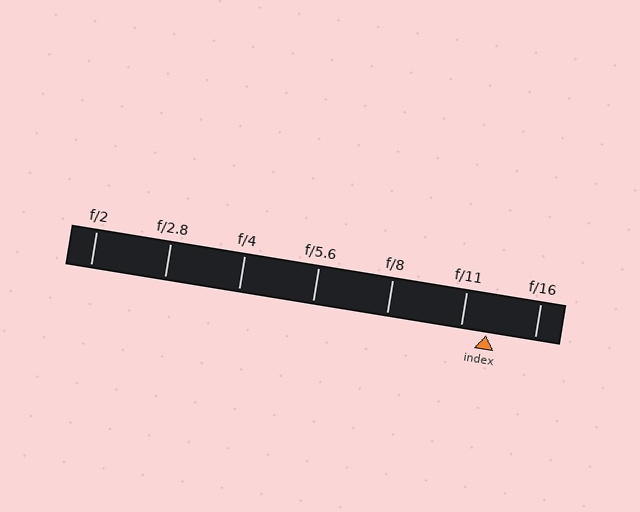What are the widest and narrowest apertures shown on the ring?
The widest aperture shown is f/2 and the narrowest is f/16.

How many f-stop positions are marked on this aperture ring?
There are 7 f-stop positions marked.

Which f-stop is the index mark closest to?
The index mark is closest to f/11.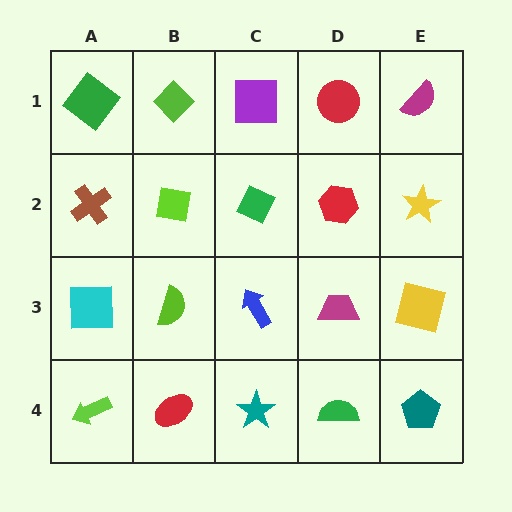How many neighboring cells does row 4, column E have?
2.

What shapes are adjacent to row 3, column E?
A yellow star (row 2, column E), a teal pentagon (row 4, column E), a magenta trapezoid (row 3, column D).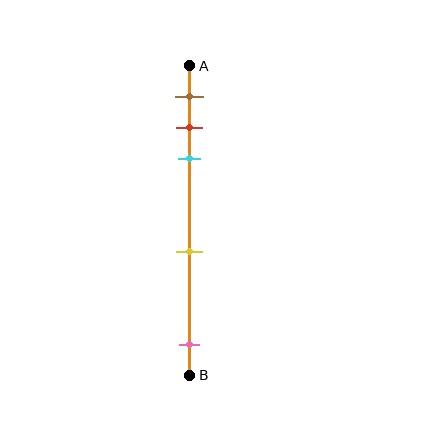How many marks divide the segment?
There are 5 marks dividing the segment.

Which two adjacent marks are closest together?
The red and cyan marks are the closest adjacent pair.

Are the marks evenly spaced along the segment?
No, the marks are not evenly spaced.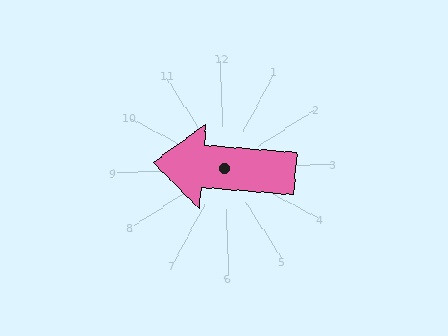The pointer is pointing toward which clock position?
Roughly 9 o'clock.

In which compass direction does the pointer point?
West.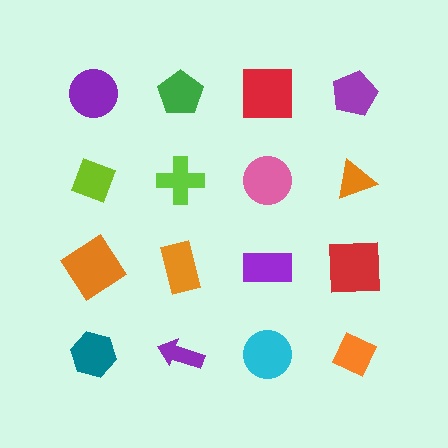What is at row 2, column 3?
A pink circle.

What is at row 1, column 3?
A red square.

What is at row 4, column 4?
An orange diamond.